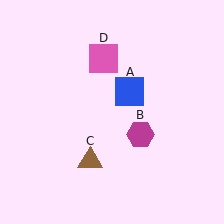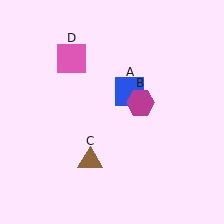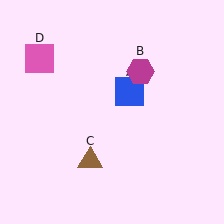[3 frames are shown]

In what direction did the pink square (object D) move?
The pink square (object D) moved left.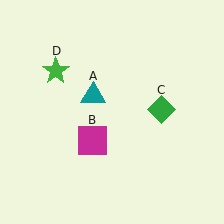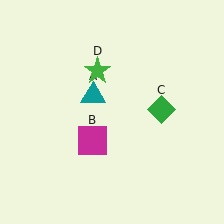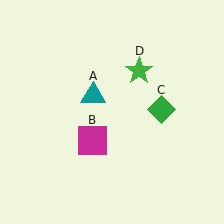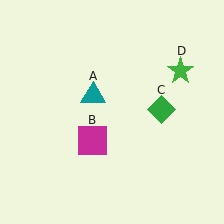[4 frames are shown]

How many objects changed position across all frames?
1 object changed position: green star (object D).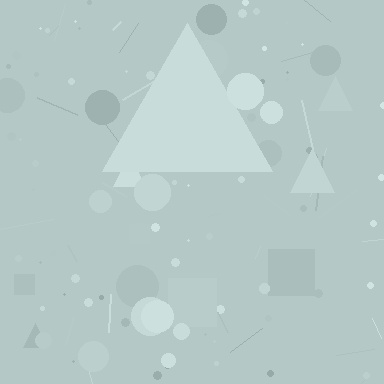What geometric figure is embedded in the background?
A triangle is embedded in the background.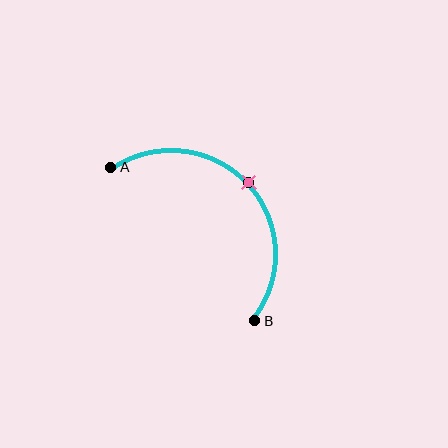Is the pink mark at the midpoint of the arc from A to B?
Yes. The pink mark lies on the arc at equal arc-length from both A and B — it is the arc midpoint.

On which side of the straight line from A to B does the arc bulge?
The arc bulges above and to the right of the straight line connecting A and B.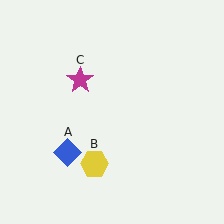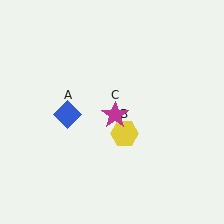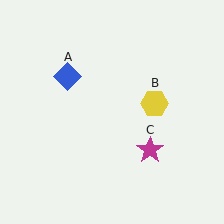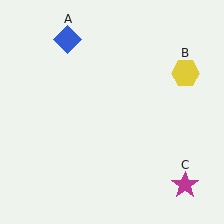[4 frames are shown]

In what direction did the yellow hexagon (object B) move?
The yellow hexagon (object B) moved up and to the right.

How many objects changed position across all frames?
3 objects changed position: blue diamond (object A), yellow hexagon (object B), magenta star (object C).